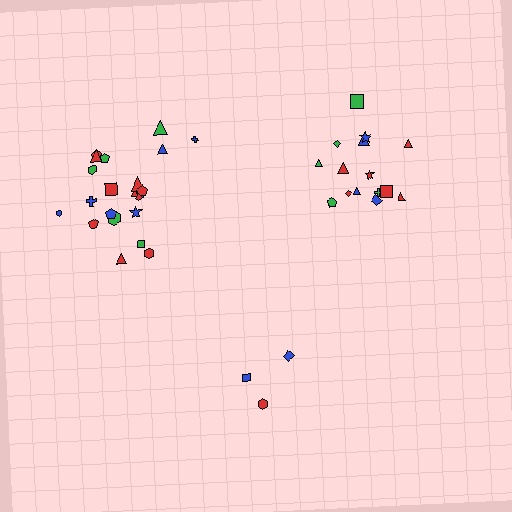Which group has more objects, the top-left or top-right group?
The top-left group.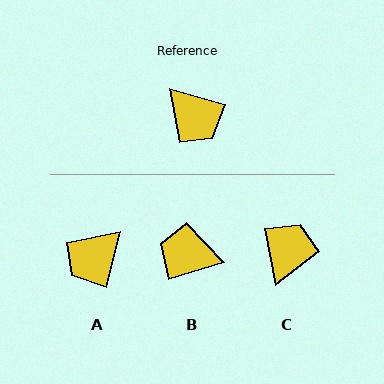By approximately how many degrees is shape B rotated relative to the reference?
Approximately 147 degrees clockwise.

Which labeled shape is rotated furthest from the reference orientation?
B, about 147 degrees away.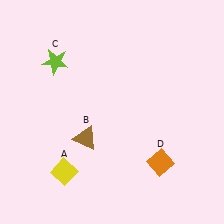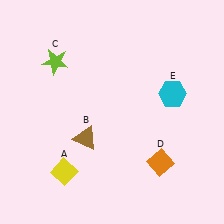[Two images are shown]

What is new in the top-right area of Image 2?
A cyan hexagon (E) was added in the top-right area of Image 2.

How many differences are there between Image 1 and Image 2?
There is 1 difference between the two images.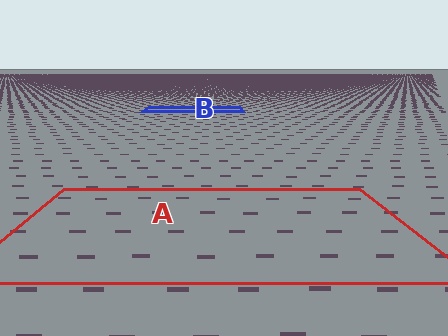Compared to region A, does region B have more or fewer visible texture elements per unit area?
Region B has more texture elements per unit area — they are packed more densely because it is farther away.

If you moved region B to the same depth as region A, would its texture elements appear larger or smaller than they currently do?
They would appear larger. At a closer depth, the same texture elements are projected at a bigger on-screen size.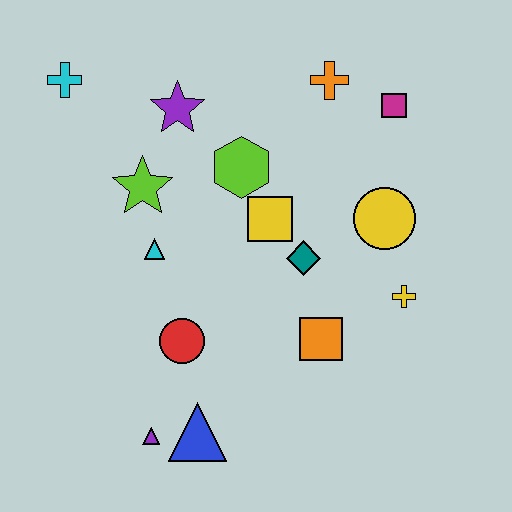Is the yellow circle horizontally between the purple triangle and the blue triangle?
No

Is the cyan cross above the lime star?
Yes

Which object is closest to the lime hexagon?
The yellow square is closest to the lime hexagon.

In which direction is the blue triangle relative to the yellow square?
The blue triangle is below the yellow square.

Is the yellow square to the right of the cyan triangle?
Yes